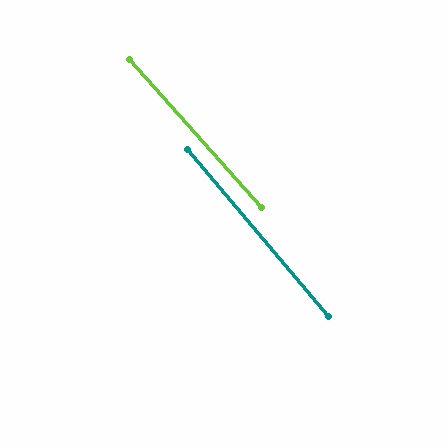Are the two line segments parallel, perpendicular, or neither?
Parallel — their directions differ by only 1.5°.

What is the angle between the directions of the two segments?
Approximately 2 degrees.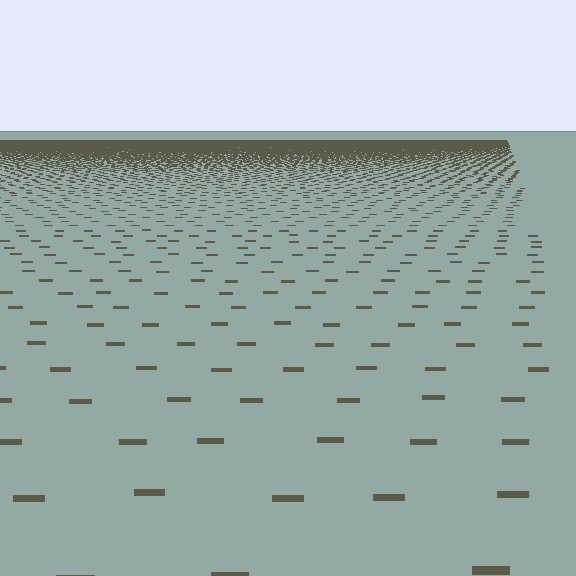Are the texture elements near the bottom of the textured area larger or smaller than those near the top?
Larger. Near the bottom, elements are closer to the viewer and appear at a bigger on-screen size.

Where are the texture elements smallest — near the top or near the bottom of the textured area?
Near the top.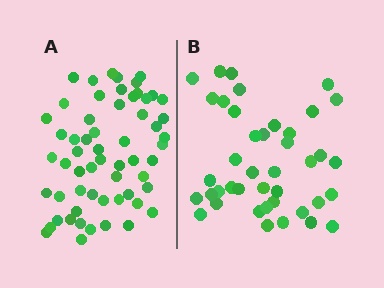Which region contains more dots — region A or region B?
Region A (the left region) has more dots.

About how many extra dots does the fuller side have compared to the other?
Region A has approximately 20 more dots than region B.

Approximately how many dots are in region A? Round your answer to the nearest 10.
About 60 dots. (The exact count is 59, which rounds to 60.)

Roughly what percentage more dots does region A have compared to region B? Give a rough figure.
About 45% more.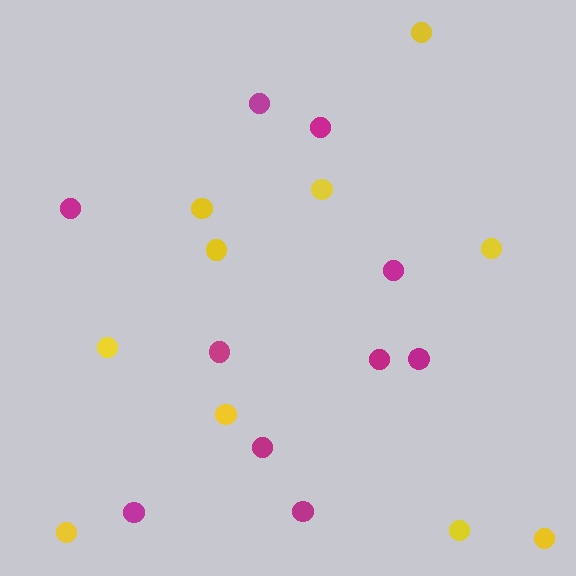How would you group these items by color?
There are 2 groups: one group of magenta circles (10) and one group of yellow circles (10).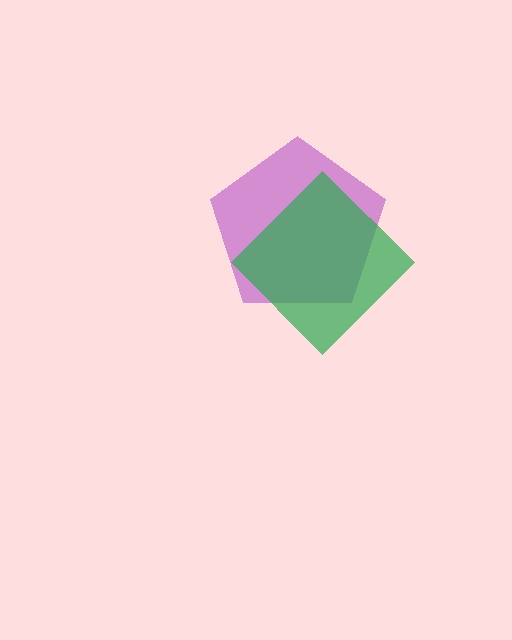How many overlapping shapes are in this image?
There are 2 overlapping shapes in the image.